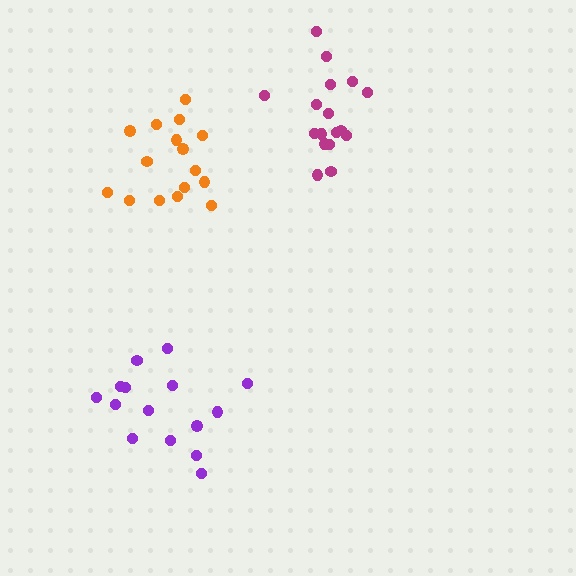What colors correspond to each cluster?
The clusters are colored: orange, magenta, purple.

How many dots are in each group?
Group 1: 16 dots, Group 2: 17 dots, Group 3: 15 dots (48 total).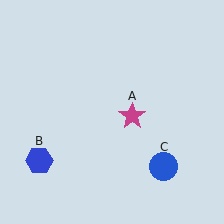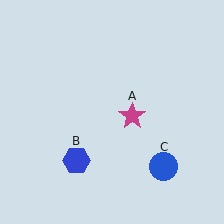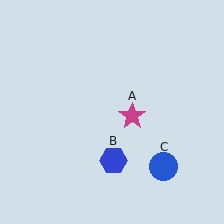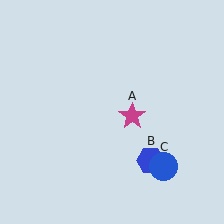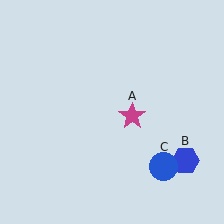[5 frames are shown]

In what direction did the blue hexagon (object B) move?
The blue hexagon (object B) moved right.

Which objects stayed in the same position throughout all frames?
Magenta star (object A) and blue circle (object C) remained stationary.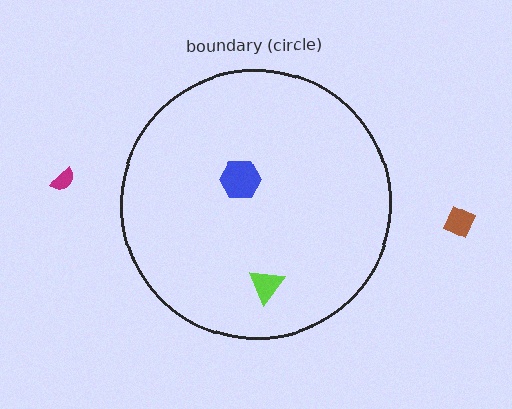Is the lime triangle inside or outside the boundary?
Inside.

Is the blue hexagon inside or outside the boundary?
Inside.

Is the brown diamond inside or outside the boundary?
Outside.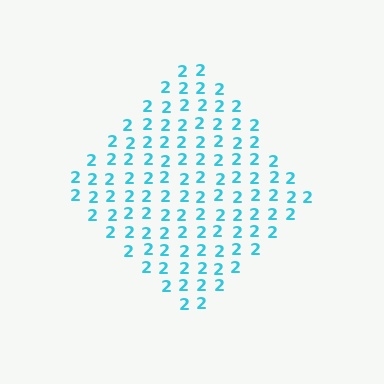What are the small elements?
The small elements are digit 2's.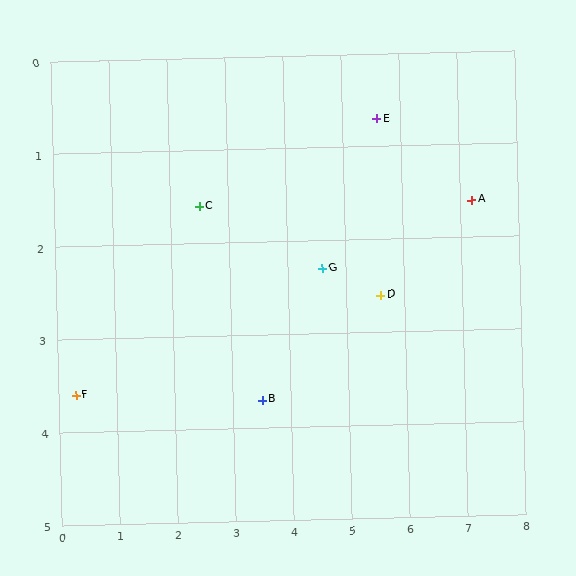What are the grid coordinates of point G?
Point G is at approximately (4.6, 2.3).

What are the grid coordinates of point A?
Point A is at approximately (7.2, 1.6).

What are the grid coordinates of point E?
Point E is at approximately (5.6, 0.7).